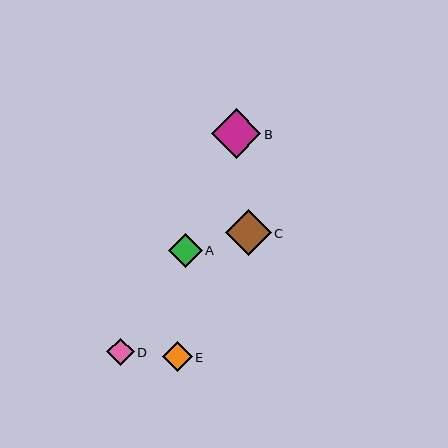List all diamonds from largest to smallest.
From largest to smallest: B, C, A, E, D.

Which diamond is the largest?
Diamond B is the largest with a size of approximately 50 pixels.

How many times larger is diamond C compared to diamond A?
Diamond C is approximately 1.4 times the size of diamond A.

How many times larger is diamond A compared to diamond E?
Diamond A is approximately 1.1 times the size of diamond E.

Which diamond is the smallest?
Diamond D is the smallest with a size of approximately 28 pixels.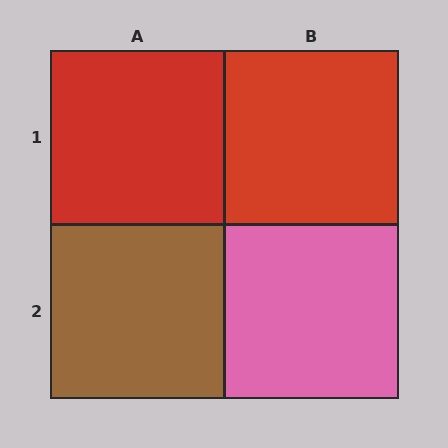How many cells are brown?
1 cell is brown.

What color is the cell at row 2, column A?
Brown.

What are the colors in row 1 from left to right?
Red, red.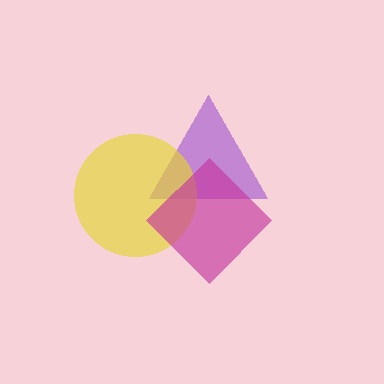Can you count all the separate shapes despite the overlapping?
Yes, there are 3 separate shapes.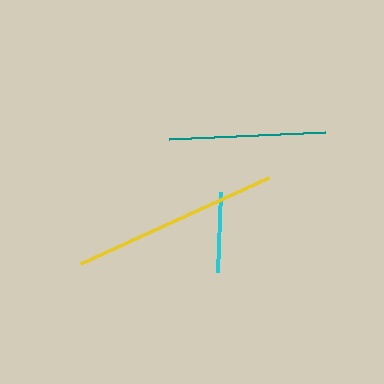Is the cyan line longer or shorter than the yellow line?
The yellow line is longer than the cyan line.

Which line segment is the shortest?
The cyan line is the shortest at approximately 80 pixels.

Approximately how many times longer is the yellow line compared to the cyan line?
The yellow line is approximately 2.6 times the length of the cyan line.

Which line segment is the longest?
The yellow line is the longest at approximately 207 pixels.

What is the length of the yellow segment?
The yellow segment is approximately 207 pixels long.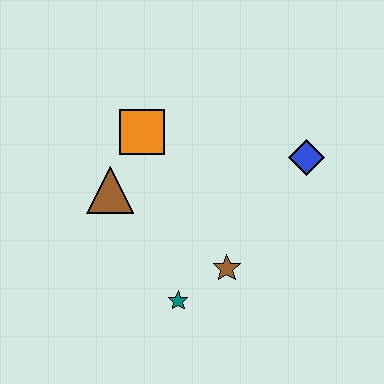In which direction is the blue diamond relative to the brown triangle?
The blue diamond is to the right of the brown triangle.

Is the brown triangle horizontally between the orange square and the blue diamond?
No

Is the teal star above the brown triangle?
No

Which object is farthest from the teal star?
The blue diamond is farthest from the teal star.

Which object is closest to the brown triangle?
The orange square is closest to the brown triangle.